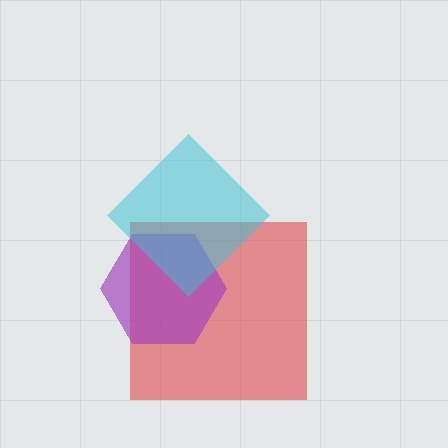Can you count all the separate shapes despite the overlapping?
Yes, there are 3 separate shapes.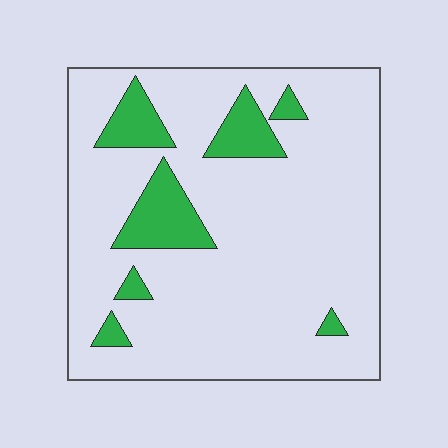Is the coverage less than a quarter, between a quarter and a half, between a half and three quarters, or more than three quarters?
Less than a quarter.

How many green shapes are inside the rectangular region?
7.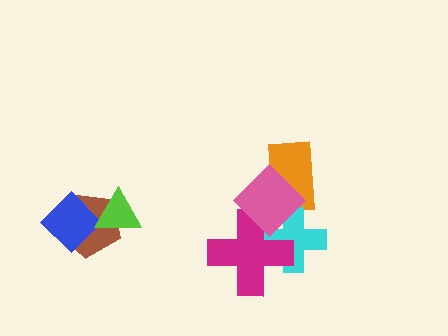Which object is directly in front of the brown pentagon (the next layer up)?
The blue diamond is directly in front of the brown pentagon.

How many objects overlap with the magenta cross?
2 objects overlap with the magenta cross.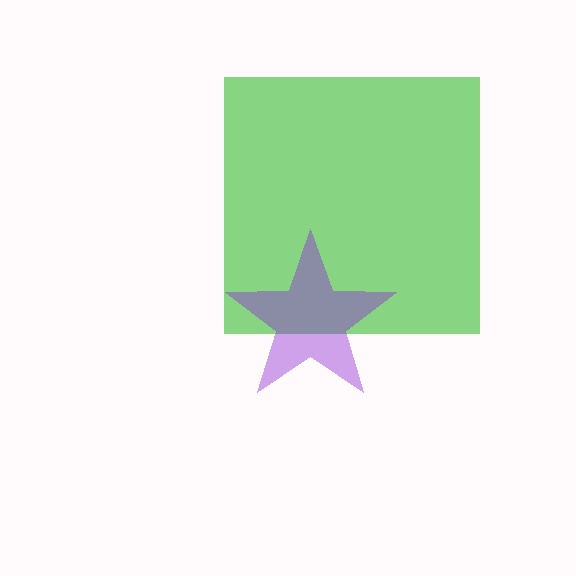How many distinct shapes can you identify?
There are 2 distinct shapes: a green square, a purple star.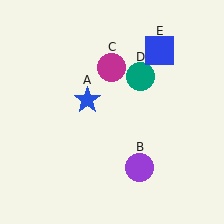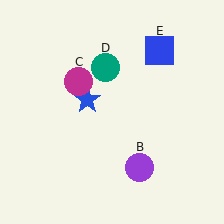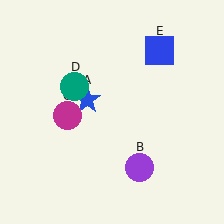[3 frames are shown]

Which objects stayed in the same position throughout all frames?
Blue star (object A) and purple circle (object B) and blue square (object E) remained stationary.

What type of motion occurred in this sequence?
The magenta circle (object C), teal circle (object D) rotated counterclockwise around the center of the scene.